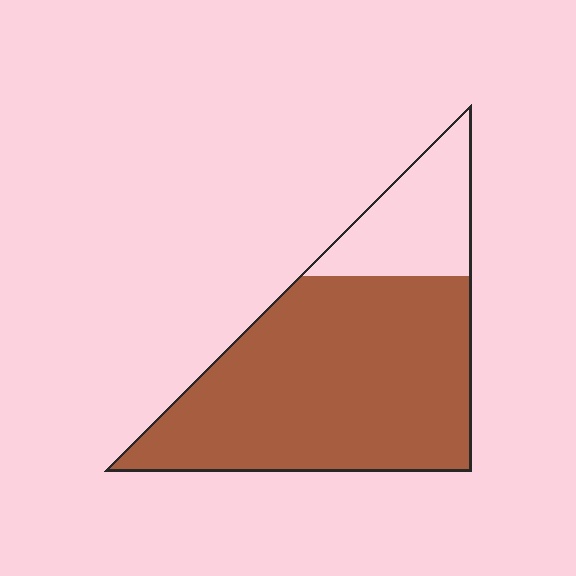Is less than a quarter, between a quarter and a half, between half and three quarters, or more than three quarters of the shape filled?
More than three quarters.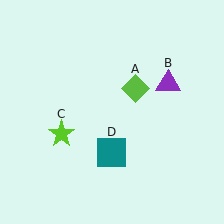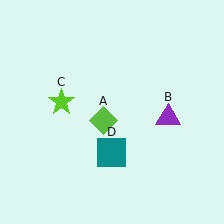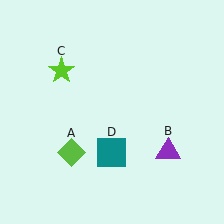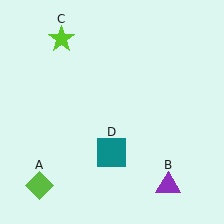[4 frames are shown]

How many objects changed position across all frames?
3 objects changed position: lime diamond (object A), purple triangle (object B), lime star (object C).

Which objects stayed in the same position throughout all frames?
Teal square (object D) remained stationary.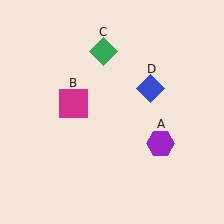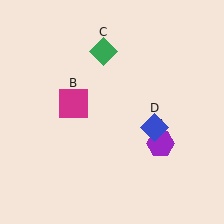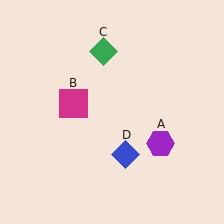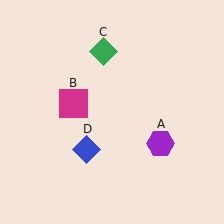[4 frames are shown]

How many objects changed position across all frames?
1 object changed position: blue diamond (object D).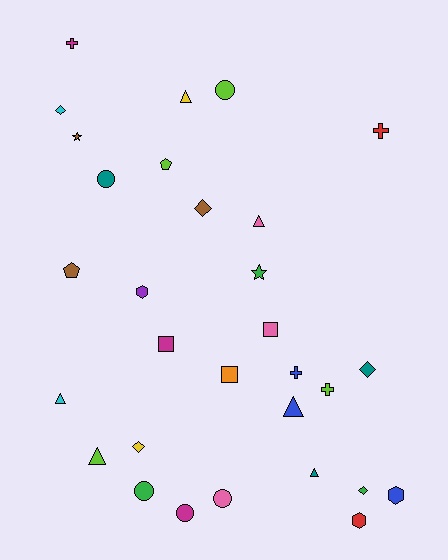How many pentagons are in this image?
There are 2 pentagons.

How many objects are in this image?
There are 30 objects.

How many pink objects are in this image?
There are 3 pink objects.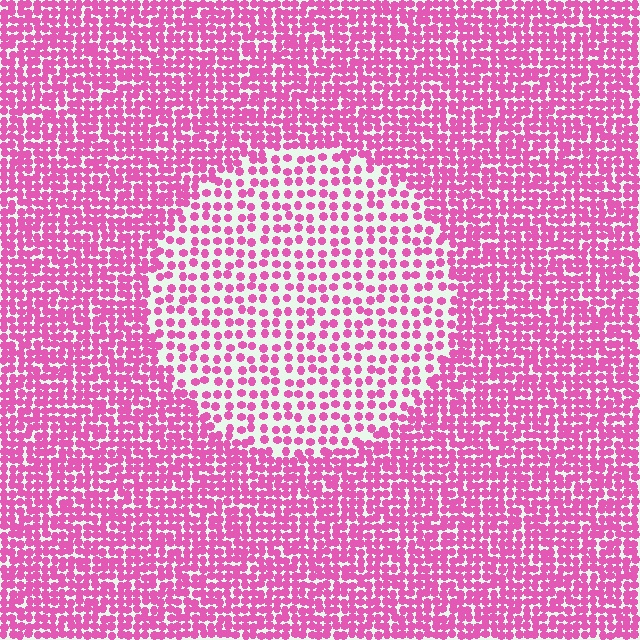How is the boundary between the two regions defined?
The boundary is defined by a change in element density (approximately 2.0x ratio). All elements are the same color, size, and shape.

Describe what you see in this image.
The image contains small pink elements arranged at two different densities. A circle-shaped region is visible where the elements are less densely packed than the surrounding area.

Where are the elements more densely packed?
The elements are more densely packed outside the circle boundary.